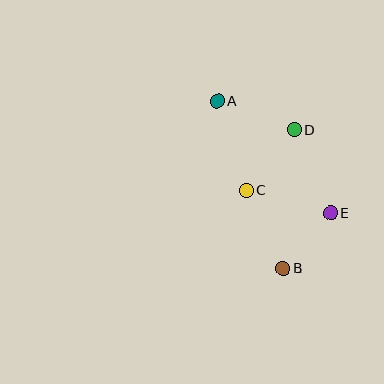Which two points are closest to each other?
Points B and E are closest to each other.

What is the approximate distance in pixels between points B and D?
The distance between B and D is approximately 139 pixels.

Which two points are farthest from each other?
Points A and B are farthest from each other.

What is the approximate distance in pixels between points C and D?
The distance between C and D is approximately 77 pixels.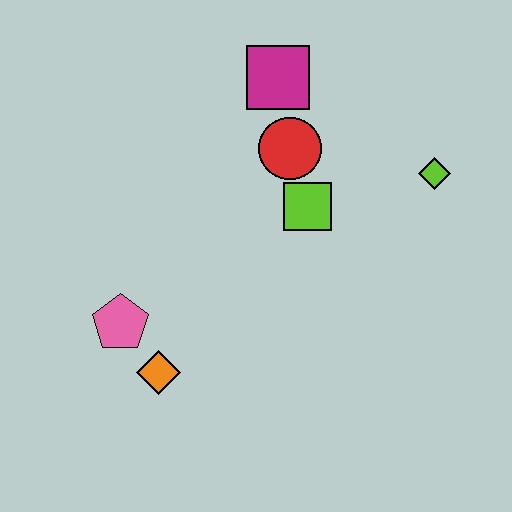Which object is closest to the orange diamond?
The pink pentagon is closest to the orange diamond.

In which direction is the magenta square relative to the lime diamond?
The magenta square is to the left of the lime diamond.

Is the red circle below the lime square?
No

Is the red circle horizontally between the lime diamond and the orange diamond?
Yes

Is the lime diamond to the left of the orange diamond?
No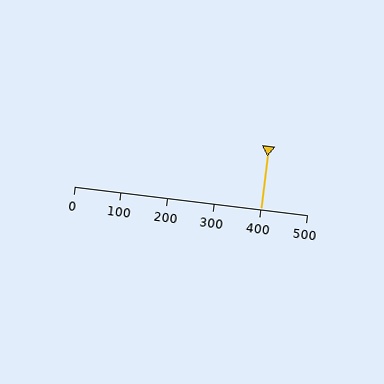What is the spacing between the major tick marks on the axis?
The major ticks are spaced 100 apart.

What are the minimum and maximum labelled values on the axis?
The axis runs from 0 to 500.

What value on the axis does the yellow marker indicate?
The marker indicates approximately 400.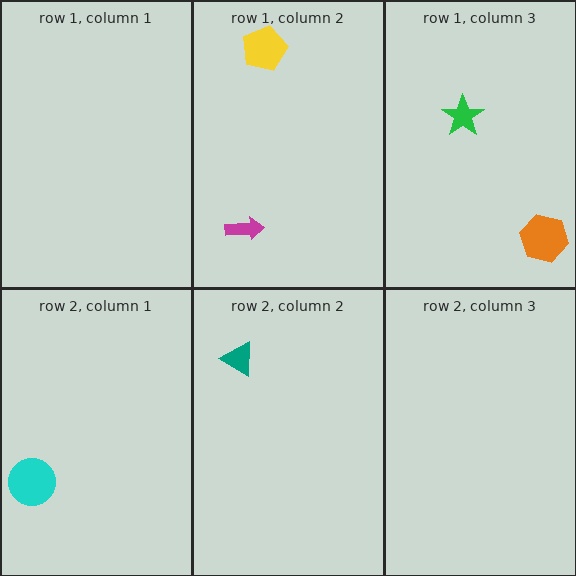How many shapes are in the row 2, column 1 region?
1.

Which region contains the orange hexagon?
The row 1, column 3 region.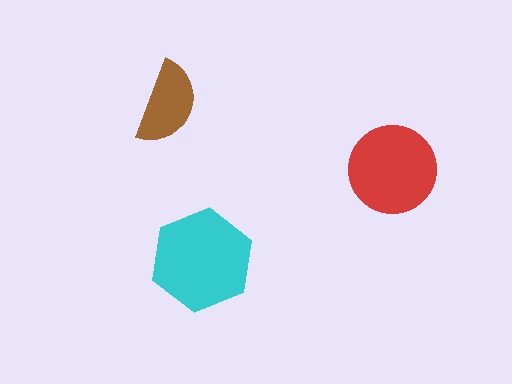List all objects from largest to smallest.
The cyan hexagon, the red circle, the brown semicircle.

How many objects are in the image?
There are 3 objects in the image.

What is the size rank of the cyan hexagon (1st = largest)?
1st.